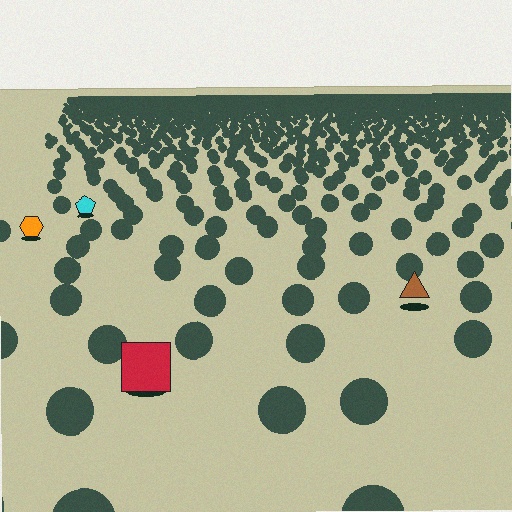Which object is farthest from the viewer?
The cyan pentagon is farthest from the viewer. It appears smaller and the ground texture around it is denser.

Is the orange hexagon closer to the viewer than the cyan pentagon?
Yes. The orange hexagon is closer — you can tell from the texture gradient: the ground texture is coarser near it.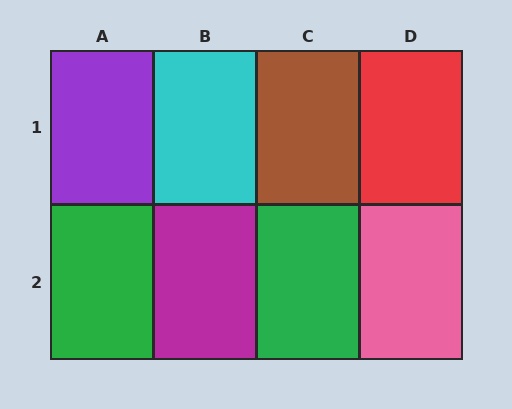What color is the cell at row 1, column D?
Red.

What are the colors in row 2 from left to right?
Green, magenta, green, pink.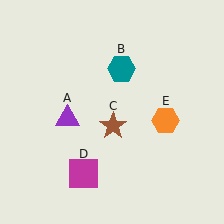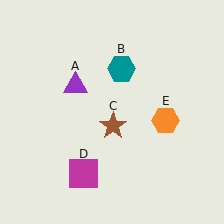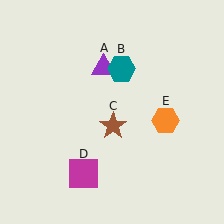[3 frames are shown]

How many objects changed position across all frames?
1 object changed position: purple triangle (object A).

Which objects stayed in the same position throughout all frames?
Teal hexagon (object B) and brown star (object C) and magenta square (object D) and orange hexagon (object E) remained stationary.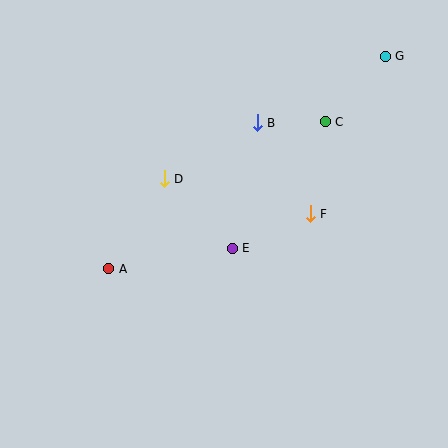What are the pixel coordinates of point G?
Point G is at (385, 56).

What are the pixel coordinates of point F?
Point F is at (310, 214).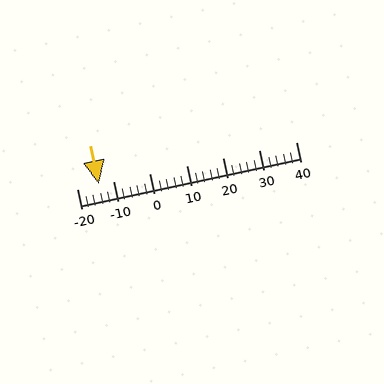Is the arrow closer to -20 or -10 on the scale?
The arrow is closer to -10.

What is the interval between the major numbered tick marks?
The major tick marks are spaced 10 units apart.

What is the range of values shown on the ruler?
The ruler shows values from -20 to 40.